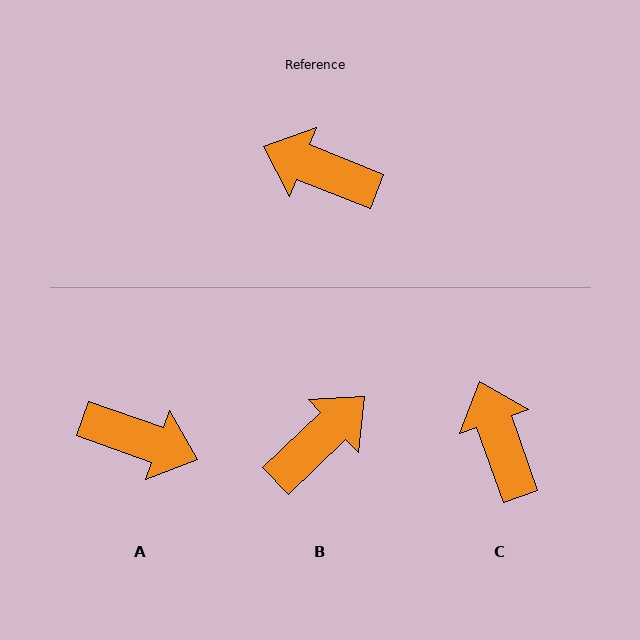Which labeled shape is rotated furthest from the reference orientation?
A, about 178 degrees away.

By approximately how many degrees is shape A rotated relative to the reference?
Approximately 178 degrees clockwise.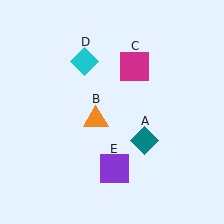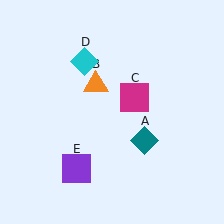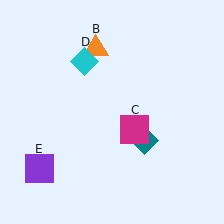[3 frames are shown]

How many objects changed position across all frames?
3 objects changed position: orange triangle (object B), magenta square (object C), purple square (object E).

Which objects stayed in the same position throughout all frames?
Teal diamond (object A) and cyan diamond (object D) remained stationary.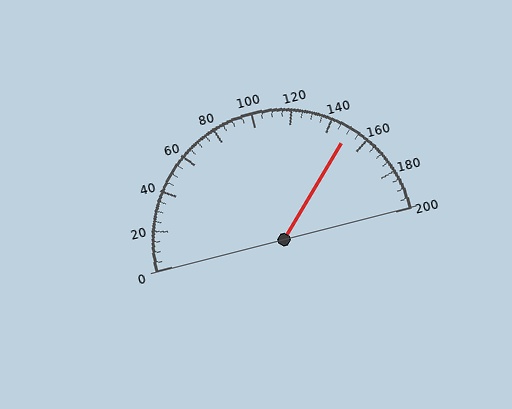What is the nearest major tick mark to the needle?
The nearest major tick mark is 160.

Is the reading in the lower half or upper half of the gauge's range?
The reading is in the upper half of the range (0 to 200).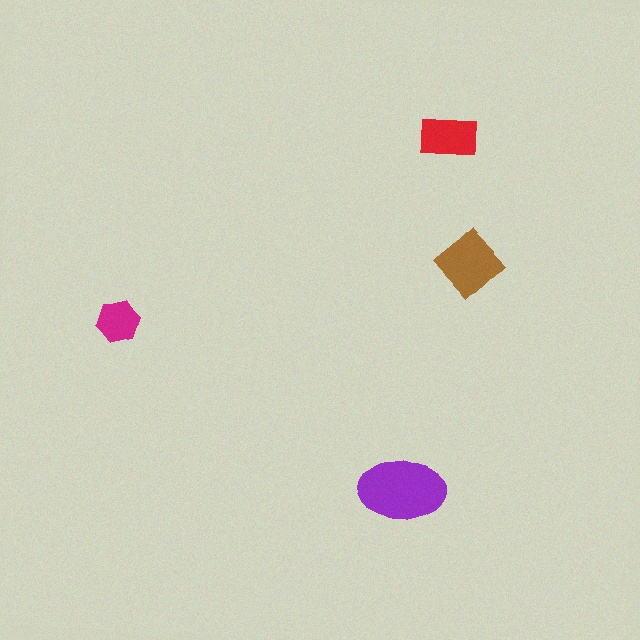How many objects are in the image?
There are 4 objects in the image.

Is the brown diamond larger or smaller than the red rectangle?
Larger.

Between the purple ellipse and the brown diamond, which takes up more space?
The purple ellipse.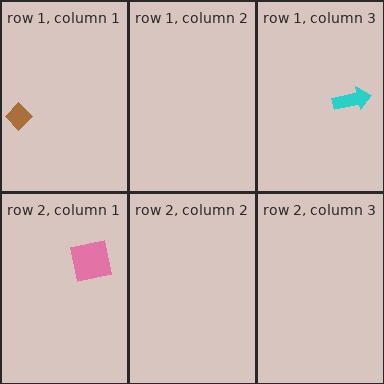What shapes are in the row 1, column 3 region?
The cyan arrow.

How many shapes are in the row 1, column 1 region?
1.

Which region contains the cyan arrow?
The row 1, column 3 region.